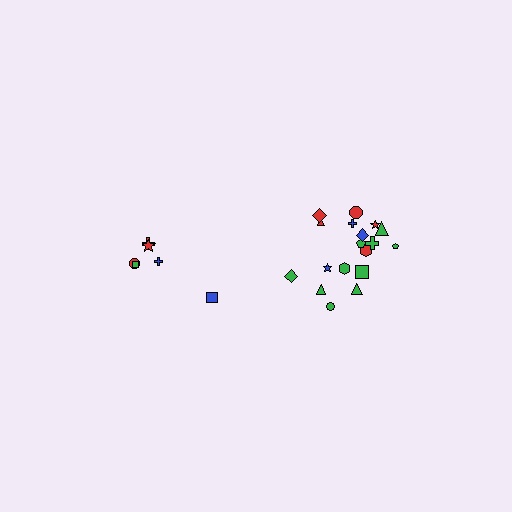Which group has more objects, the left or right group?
The right group.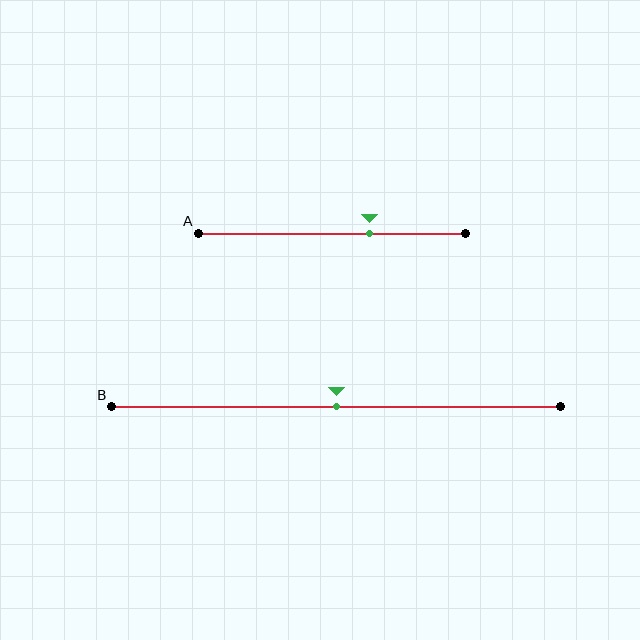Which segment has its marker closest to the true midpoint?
Segment B has its marker closest to the true midpoint.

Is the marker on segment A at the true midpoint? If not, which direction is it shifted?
No, the marker on segment A is shifted to the right by about 14% of the segment length.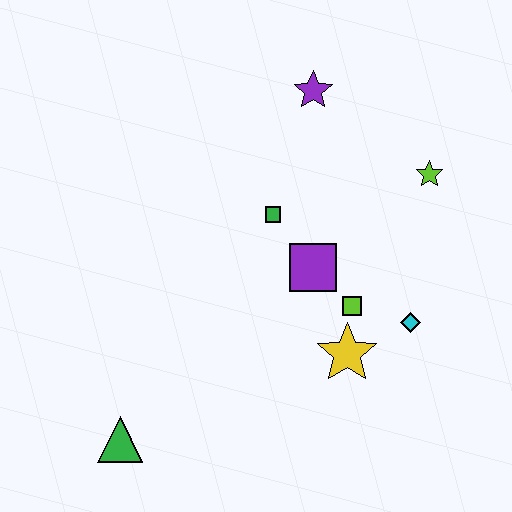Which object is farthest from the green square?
The green triangle is farthest from the green square.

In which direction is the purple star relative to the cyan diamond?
The purple star is above the cyan diamond.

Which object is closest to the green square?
The purple square is closest to the green square.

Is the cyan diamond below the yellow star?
No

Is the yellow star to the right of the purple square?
Yes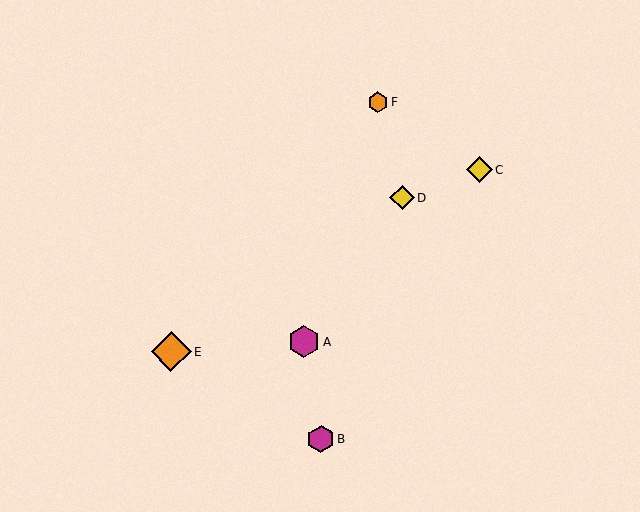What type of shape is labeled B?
Shape B is a magenta hexagon.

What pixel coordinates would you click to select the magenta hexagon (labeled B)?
Click at (321, 439) to select the magenta hexagon B.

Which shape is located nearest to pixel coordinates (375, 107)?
The orange hexagon (labeled F) at (378, 102) is nearest to that location.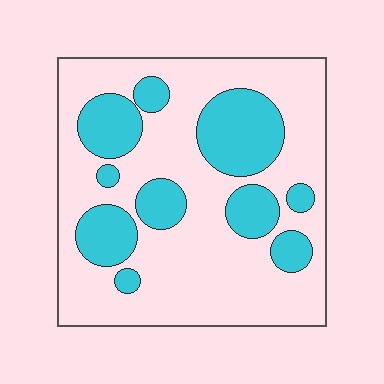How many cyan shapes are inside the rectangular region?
10.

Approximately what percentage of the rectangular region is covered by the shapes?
Approximately 30%.